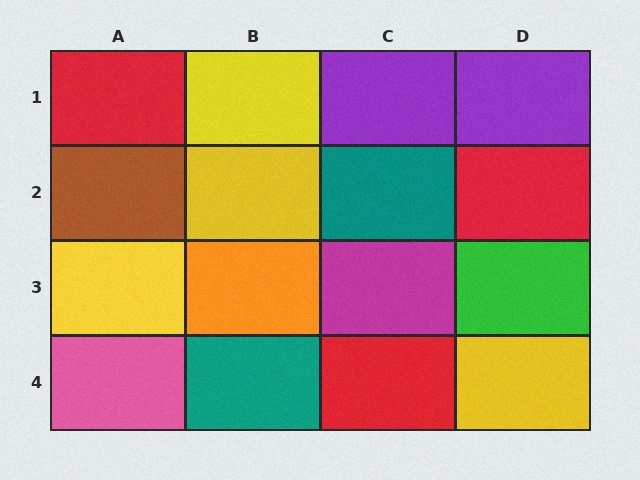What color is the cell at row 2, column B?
Yellow.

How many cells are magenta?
1 cell is magenta.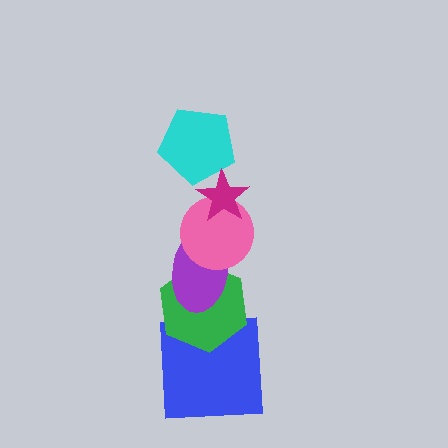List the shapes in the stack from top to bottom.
From top to bottom: the magenta star, the cyan pentagon, the pink circle, the purple ellipse, the green hexagon, the blue square.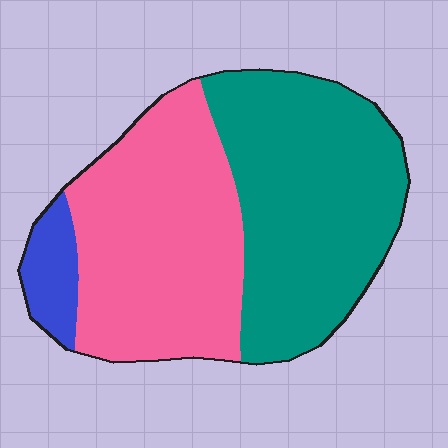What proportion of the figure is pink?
Pink covers about 45% of the figure.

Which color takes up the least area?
Blue, at roughly 10%.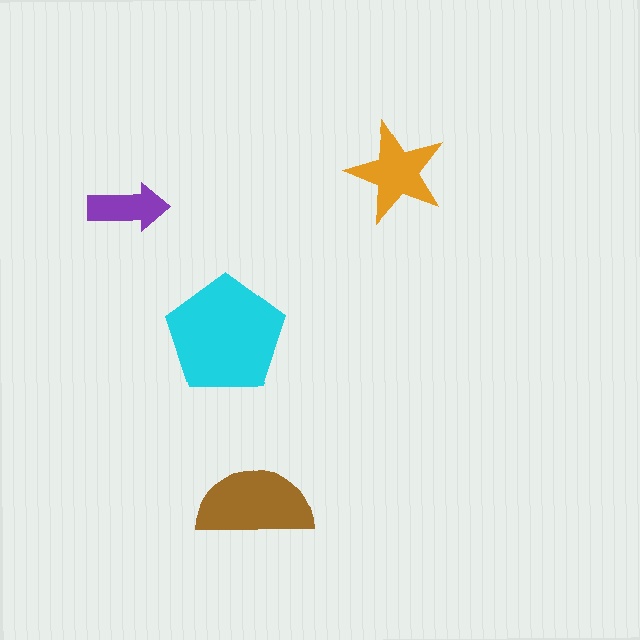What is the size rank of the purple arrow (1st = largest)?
4th.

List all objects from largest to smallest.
The cyan pentagon, the brown semicircle, the orange star, the purple arrow.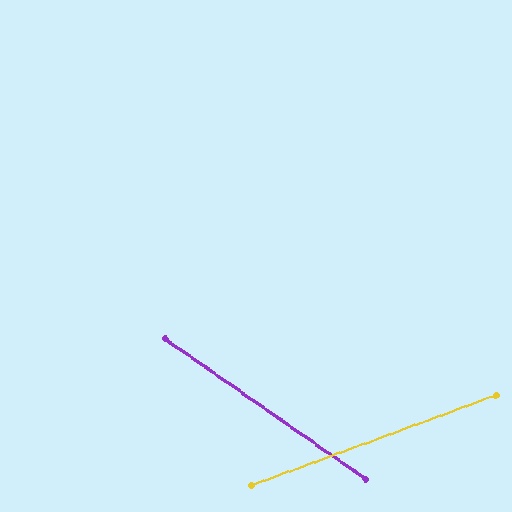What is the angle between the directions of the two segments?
Approximately 55 degrees.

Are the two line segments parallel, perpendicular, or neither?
Neither parallel nor perpendicular — they differ by about 55°.